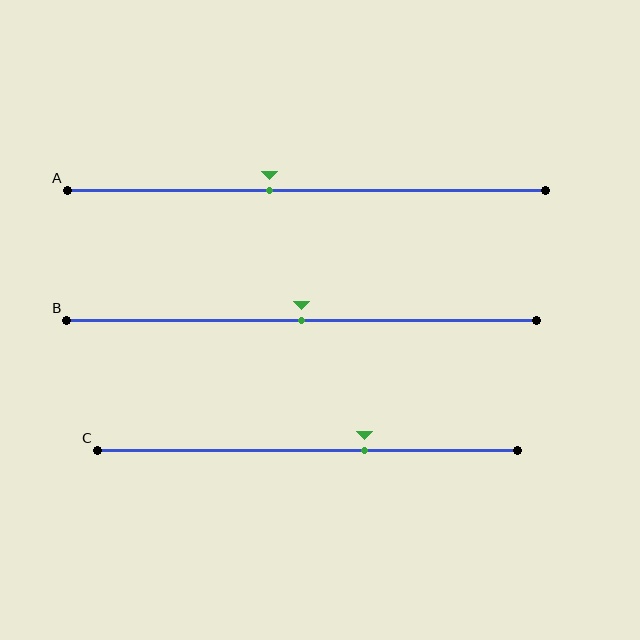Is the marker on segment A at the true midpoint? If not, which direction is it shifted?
No, the marker on segment A is shifted to the left by about 8% of the segment length.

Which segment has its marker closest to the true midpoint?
Segment B has its marker closest to the true midpoint.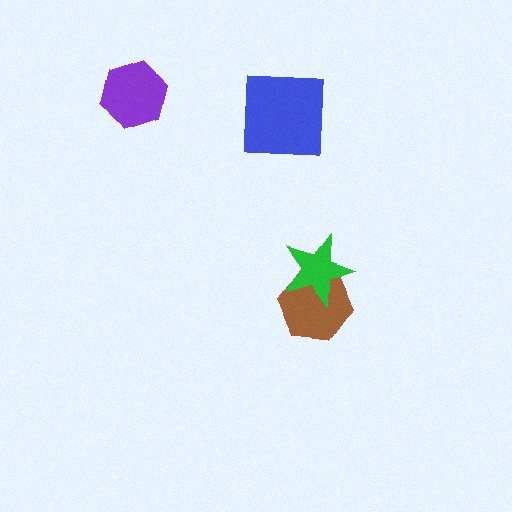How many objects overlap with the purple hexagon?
0 objects overlap with the purple hexagon.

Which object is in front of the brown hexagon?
The green star is in front of the brown hexagon.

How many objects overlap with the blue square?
0 objects overlap with the blue square.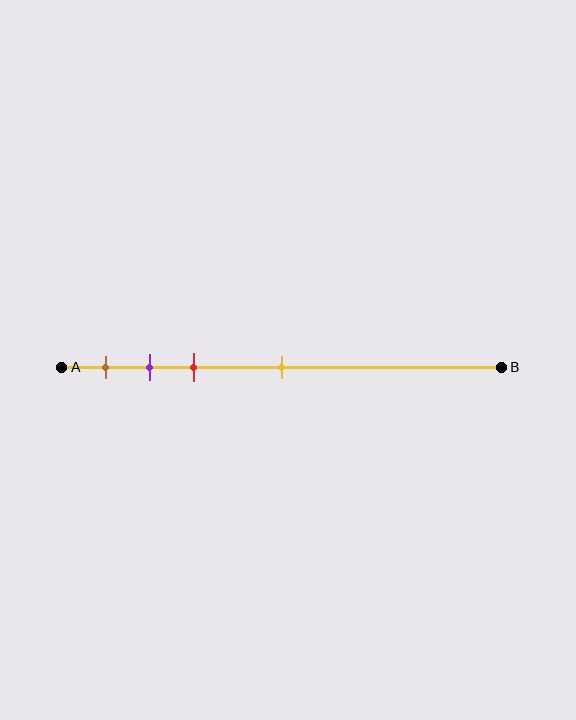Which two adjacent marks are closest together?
The purple and red marks are the closest adjacent pair.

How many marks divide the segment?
There are 4 marks dividing the segment.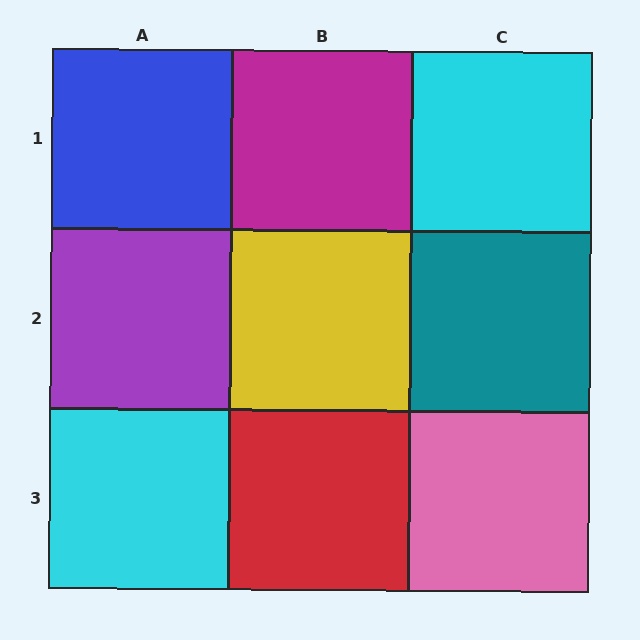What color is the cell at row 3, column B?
Red.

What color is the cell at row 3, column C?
Pink.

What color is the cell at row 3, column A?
Cyan.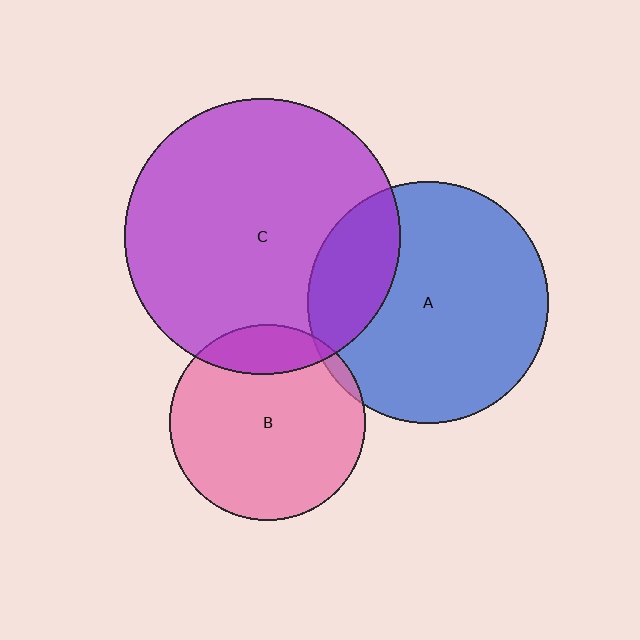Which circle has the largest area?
Circle C (purple).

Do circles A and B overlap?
Yes.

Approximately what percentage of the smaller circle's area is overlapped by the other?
Approximately 5%.